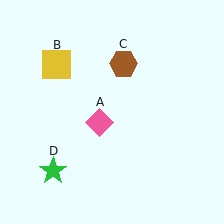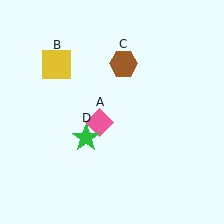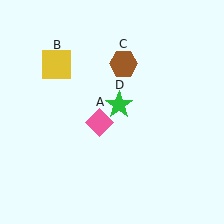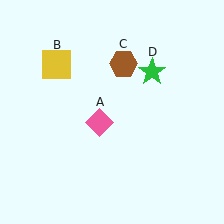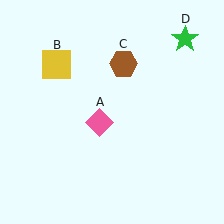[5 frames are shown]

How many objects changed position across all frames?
1 object changed position: green star (object D).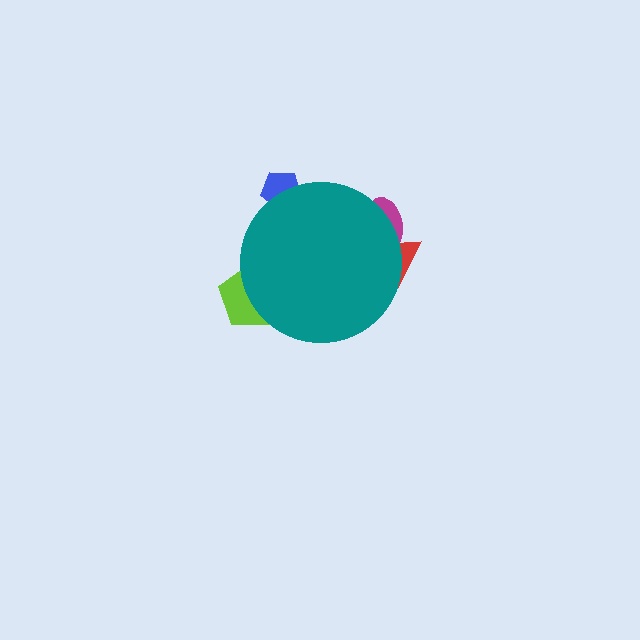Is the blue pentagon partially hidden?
Yes, the blue pentagon is partially hidden behind the teal circle.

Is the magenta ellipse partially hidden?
Yes, the magenta ellipse is partially hidden behind the teal circle.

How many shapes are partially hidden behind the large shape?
4 shapes are partially hidden.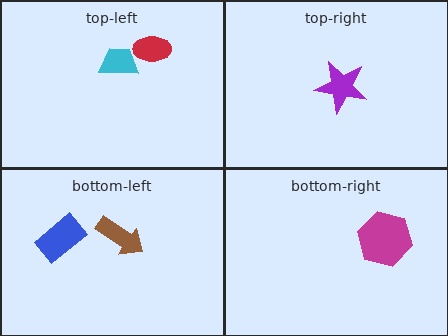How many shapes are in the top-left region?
2.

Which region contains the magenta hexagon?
The bottom-right region.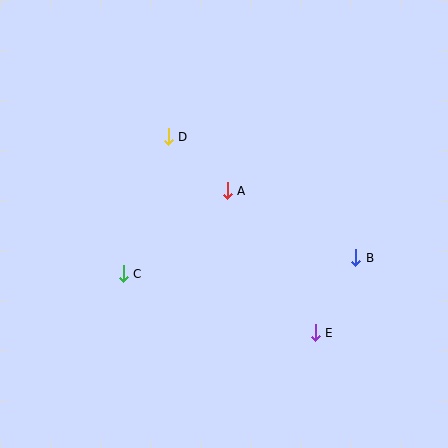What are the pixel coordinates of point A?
Point A is at (227, 191).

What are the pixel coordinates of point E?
Point E is at (315, 333).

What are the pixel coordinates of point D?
Point D is at (168, 137).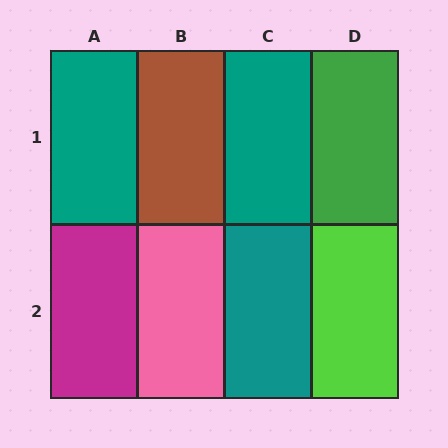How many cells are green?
1 cell is green.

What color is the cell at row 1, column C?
Teal.